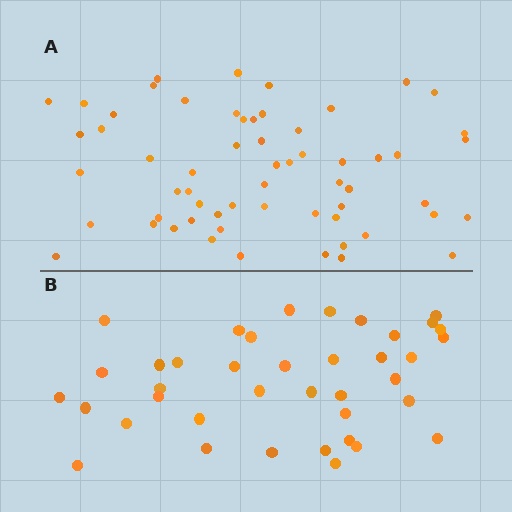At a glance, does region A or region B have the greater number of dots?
Region A (the top region) has more dots.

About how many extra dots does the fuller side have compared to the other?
Region A has approximately 20 more dots than region B.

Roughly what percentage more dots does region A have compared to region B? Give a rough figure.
About 55% more.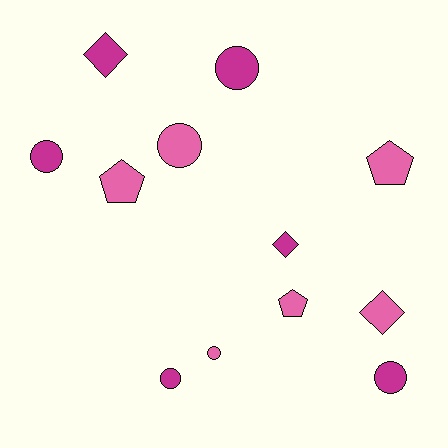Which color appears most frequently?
Pink, with 6 objects.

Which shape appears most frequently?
Circle, with 6 objects.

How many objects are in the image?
There are 12 objects.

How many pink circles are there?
There are 2 pink circles.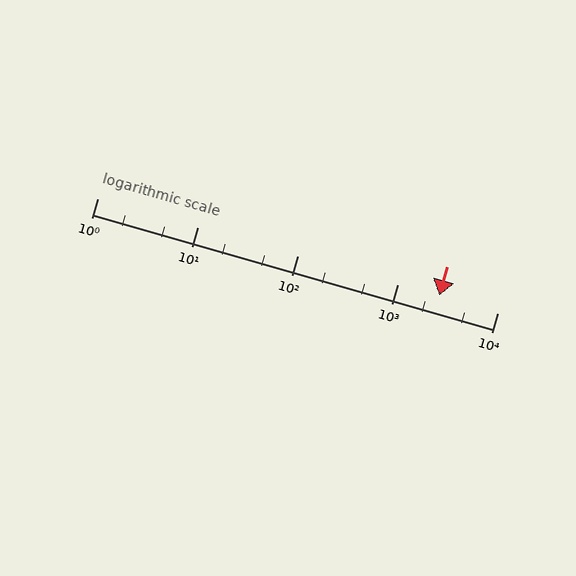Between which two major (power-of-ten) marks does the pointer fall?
The pointer is between 1000 and 10000.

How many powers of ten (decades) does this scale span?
The scale spans 4 decades, from 1 to 10000.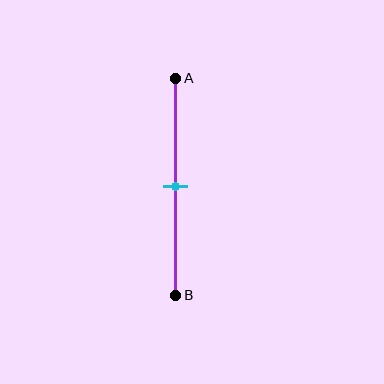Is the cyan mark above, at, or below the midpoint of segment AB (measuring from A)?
The cyan mark is approximately at the midpoint of segment AB.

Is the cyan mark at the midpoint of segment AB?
Yes, the mark is approximately at the midpoint.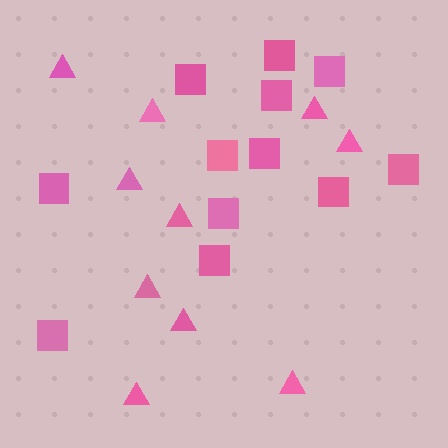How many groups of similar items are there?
There are 2 groups: one group of triangles (10) and one group of squares (12).